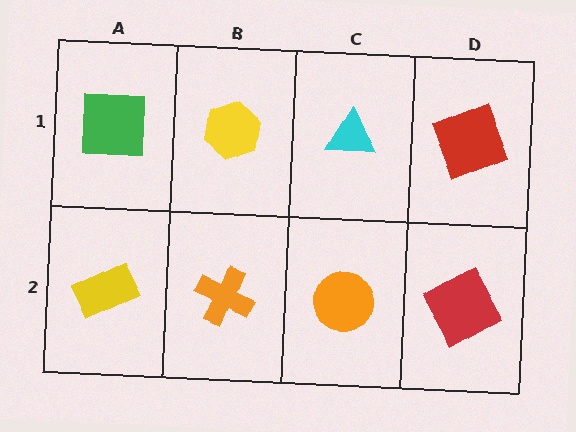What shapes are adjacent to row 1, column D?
A red square (row 2, column D), a cyan triangle (row 1, column C).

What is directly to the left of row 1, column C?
A yellow hexagon.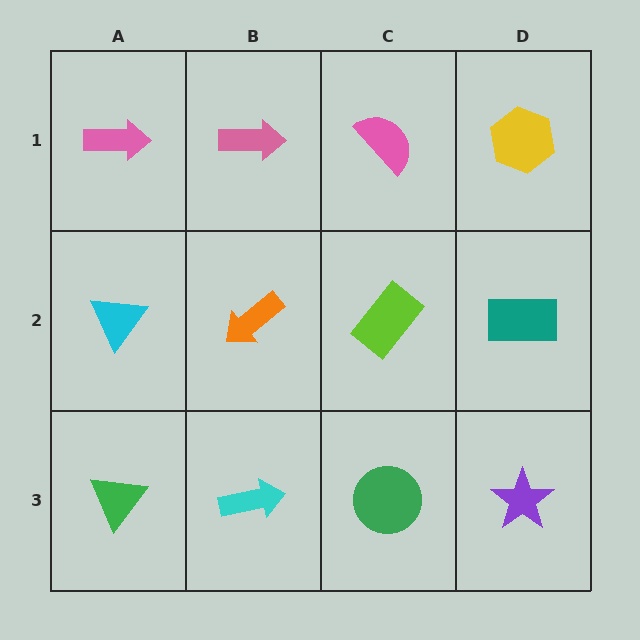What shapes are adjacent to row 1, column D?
A teal rectangle (row 2, column D), a pink semicircle (row 1, column C).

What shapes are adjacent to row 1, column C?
A lime rectangle (row 2, column C), a pink arrow (row 1, column B), a yellow hexagon (row 1, column D).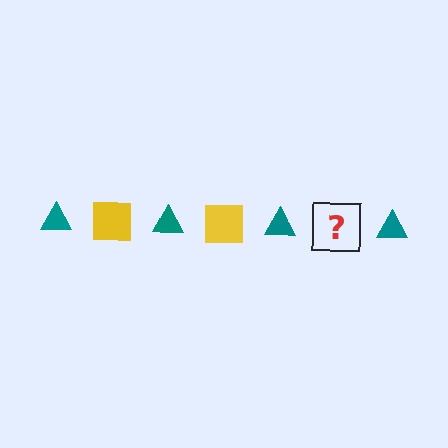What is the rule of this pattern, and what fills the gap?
The rule is that the pattern alternates between teal triangle and yellow square. The gap should be filled with a yellow square.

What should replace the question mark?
The question mark should be replaced with a yellow square.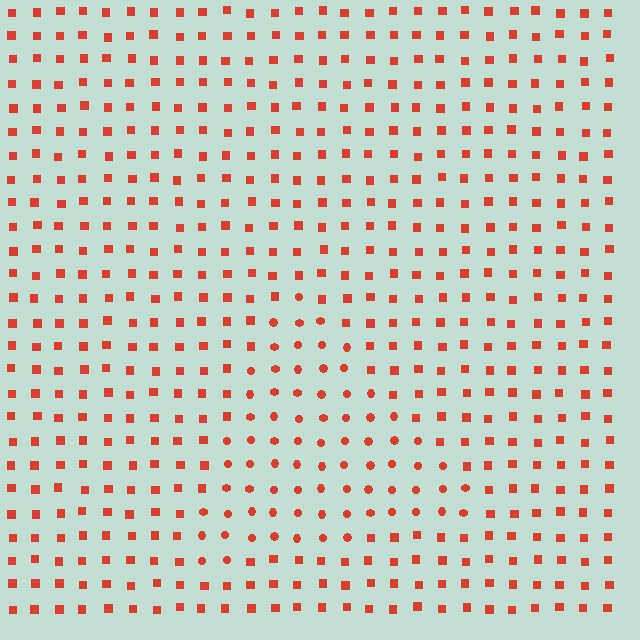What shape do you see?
I see a triangle.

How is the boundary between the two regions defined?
The boundary is defined by a change in element shape: circles inside vs. squares outside. All elements share the same color and spacing.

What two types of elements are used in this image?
The image uses circles inside the triangle region and squares outside it.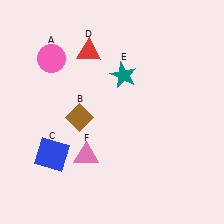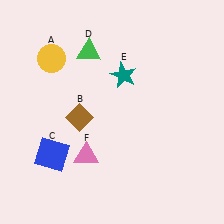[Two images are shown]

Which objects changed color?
A changed from pink to yellow. D changed from red to green.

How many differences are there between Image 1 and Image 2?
There are 2 differences between the two images.